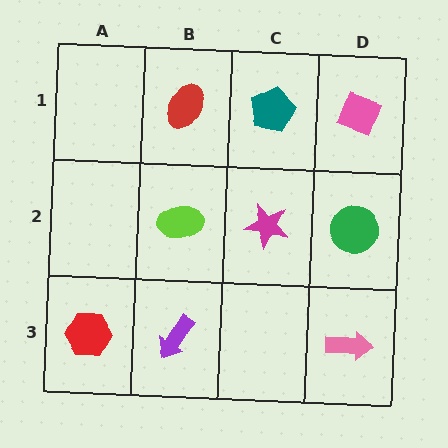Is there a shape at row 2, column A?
No, that cell is empty.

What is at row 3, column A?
A red hexagon.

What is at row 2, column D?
A green circle.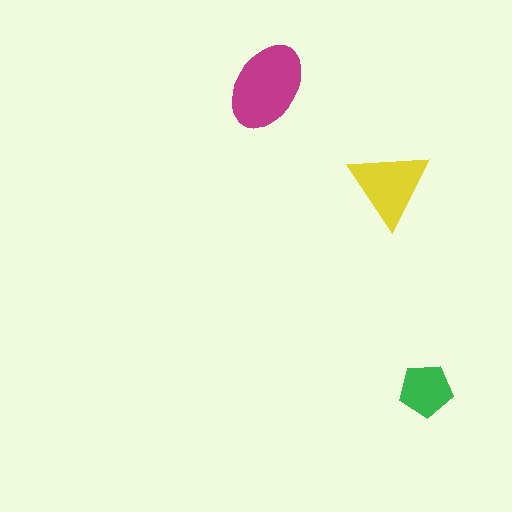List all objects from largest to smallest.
The magenta ellipse, the yellow triangle, the green pentagon.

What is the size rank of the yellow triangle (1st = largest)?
2nd.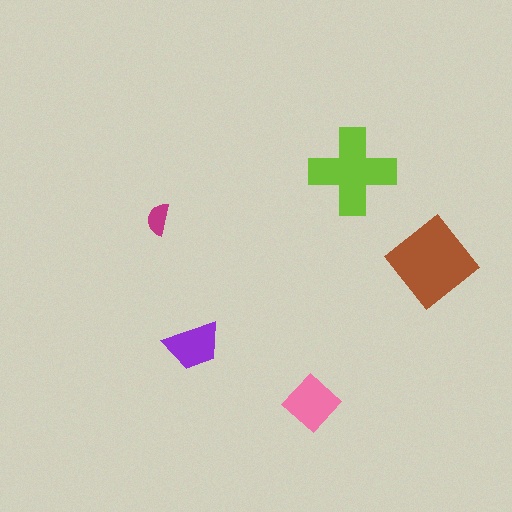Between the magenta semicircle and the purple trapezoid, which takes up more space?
The purple trapezoid.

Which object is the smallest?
The magenta semicircle.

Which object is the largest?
The brown diamond.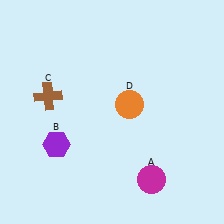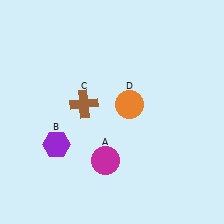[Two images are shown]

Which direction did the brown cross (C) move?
The brown cross (C) moved right.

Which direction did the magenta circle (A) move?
The magenta circle (A) moved left.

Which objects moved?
The objects that moved are: the magenta circle (A), the brown cross (C).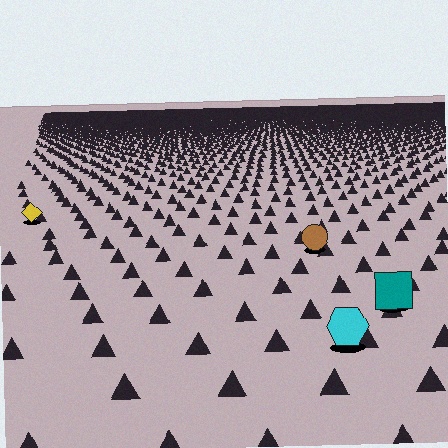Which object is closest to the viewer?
The cyan hexagon is closest. The texture marks near it are larger and more spread out.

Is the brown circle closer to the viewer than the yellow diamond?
Yes. The brown circle is closer — you can tell from the texture gradient: the ground texture is coarser near it.